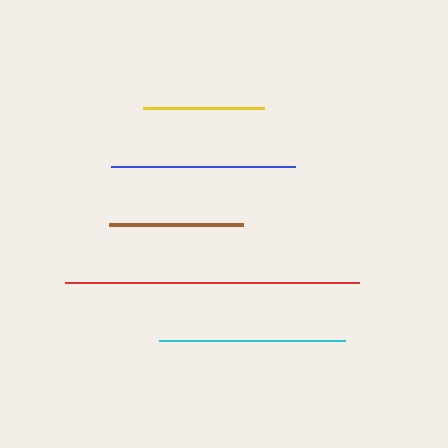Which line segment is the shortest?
The yellow line is the shortest at approximately 121 pixels.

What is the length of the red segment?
The red segment is approximately 293 pixels long.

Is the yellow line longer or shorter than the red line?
The red line is longer than the yellow line.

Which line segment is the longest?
The red line is the longest at approximately 293 pixels.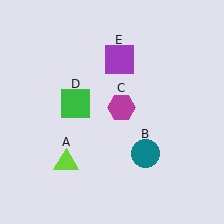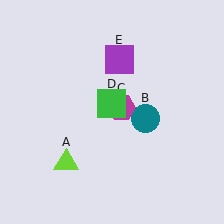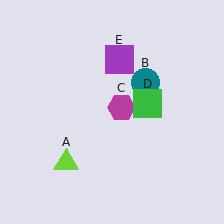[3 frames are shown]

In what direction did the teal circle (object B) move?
The teal circle (object B) moved up.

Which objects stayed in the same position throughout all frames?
Lime triangle (object A) and magenta hexagon (object C) and purple square (object E) remained stationary.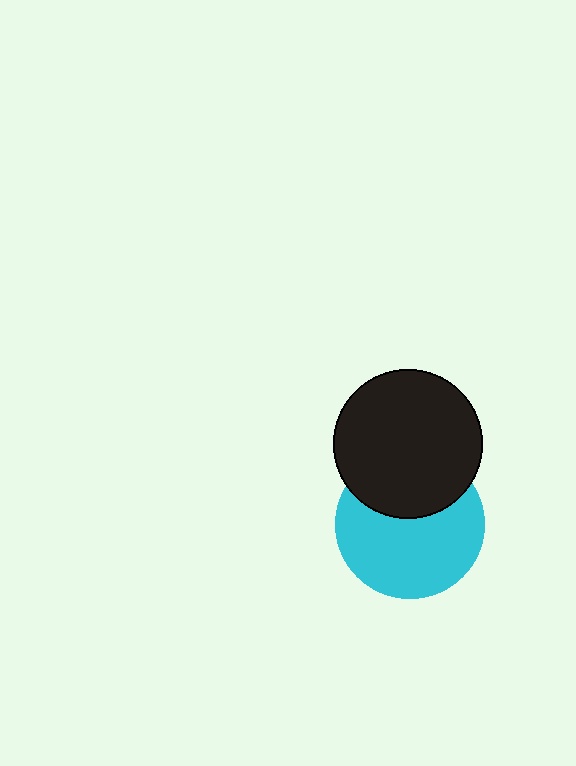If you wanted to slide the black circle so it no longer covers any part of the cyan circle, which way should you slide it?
Slide it up — that is the most direct way to separate the two shapes.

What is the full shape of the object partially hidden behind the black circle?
The partially hidden object is a cyan circle.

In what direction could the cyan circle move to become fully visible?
The cyan circle could move down. That would shift it out from behind the black circle entirely.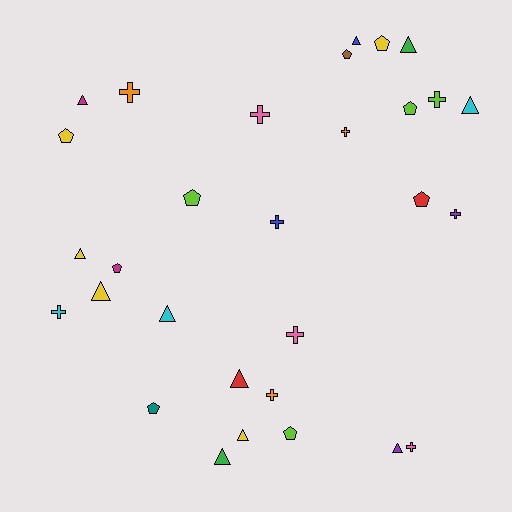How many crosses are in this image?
There are 10 crosses.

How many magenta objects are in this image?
There are 2 magenta objects.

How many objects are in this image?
There are 30 objects.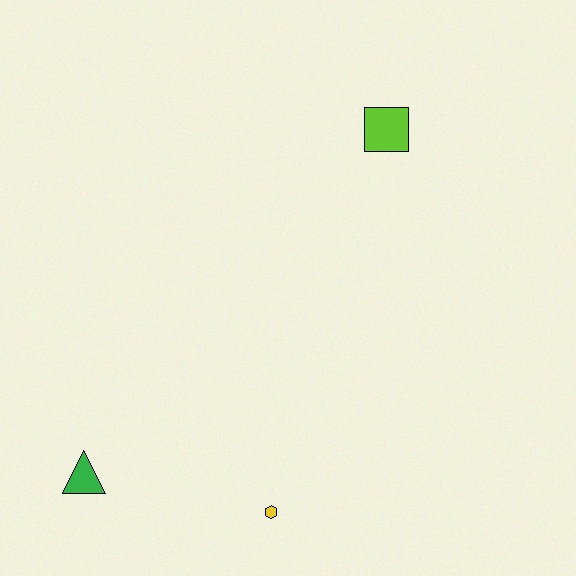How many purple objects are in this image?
There are no purple objects.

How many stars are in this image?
There are no stars.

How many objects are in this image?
There are 3 objects.